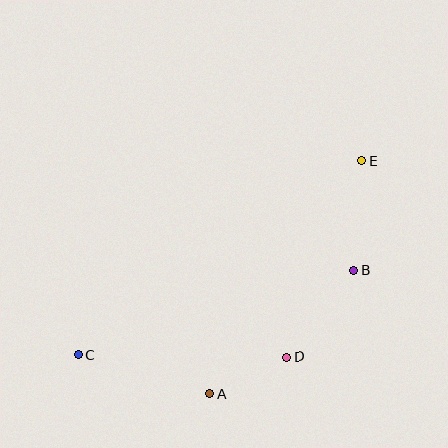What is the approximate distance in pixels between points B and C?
The distance between B and C is approximately 289 pixels.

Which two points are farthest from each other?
Points C and E are farthest from each other.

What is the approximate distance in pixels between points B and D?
The distance between B and D is approximately 110 pixels.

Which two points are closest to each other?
Points A and D are closest to each other.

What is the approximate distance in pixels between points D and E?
The distance between D and E is approximately 210 pixels.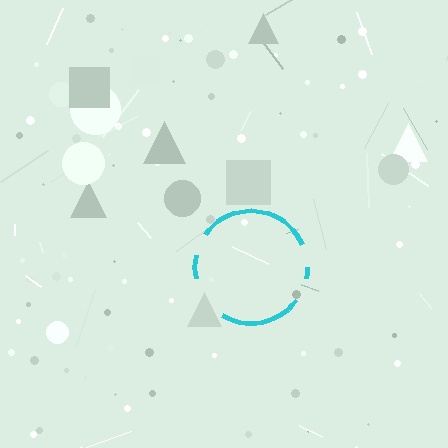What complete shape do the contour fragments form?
The contour fragments form a circle.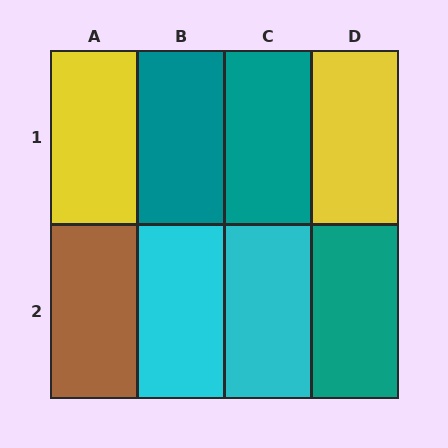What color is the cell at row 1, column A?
Yellow.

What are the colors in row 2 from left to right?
Brown, cyan, cyan, teal.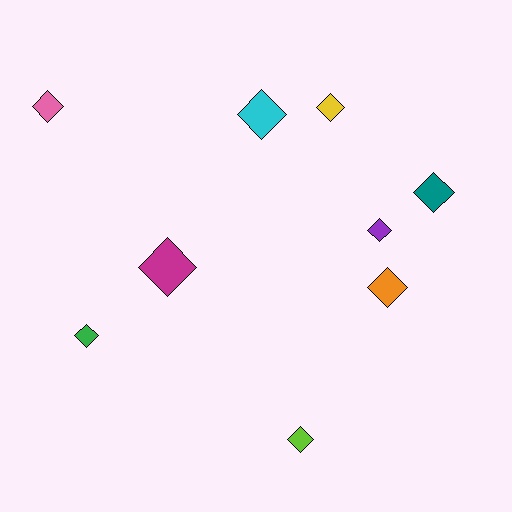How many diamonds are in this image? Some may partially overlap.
There are 9 diamonds.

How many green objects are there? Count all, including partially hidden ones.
There is 1 green object.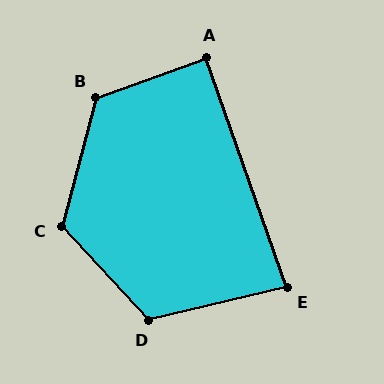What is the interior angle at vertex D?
Approximately 120 degrees (obtuse).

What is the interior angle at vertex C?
Approximately 122 degrees (obtuse).